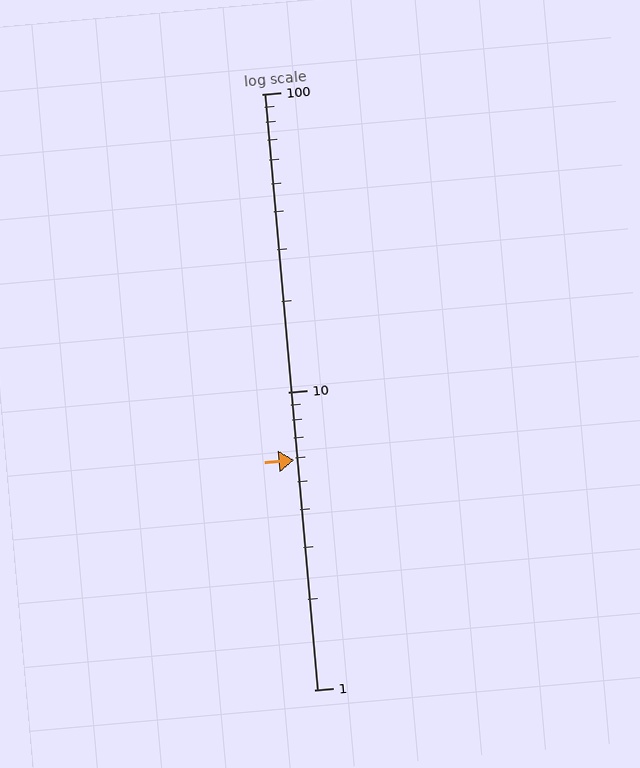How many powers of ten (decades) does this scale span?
The scale spans 2 decades, from 1 to 100.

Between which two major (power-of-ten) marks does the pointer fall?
The pointer is between 1 and 10.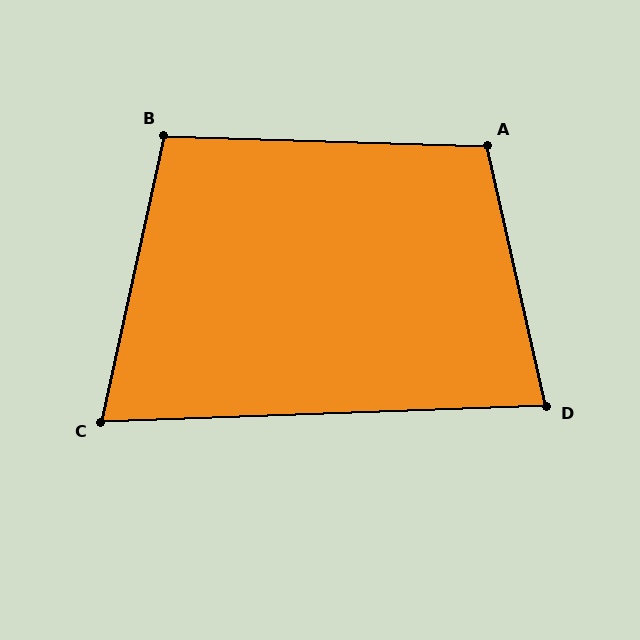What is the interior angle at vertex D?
Approximately 79 degrees (acute).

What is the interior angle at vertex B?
Approximately 101 degrees (obtuse).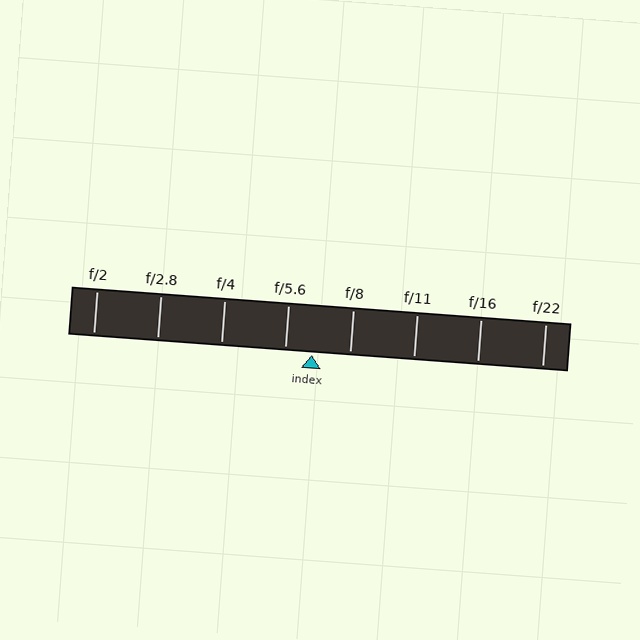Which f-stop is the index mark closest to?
The index mark is closest to f/5.6.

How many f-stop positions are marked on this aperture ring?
There are 8 f-stop positions marked.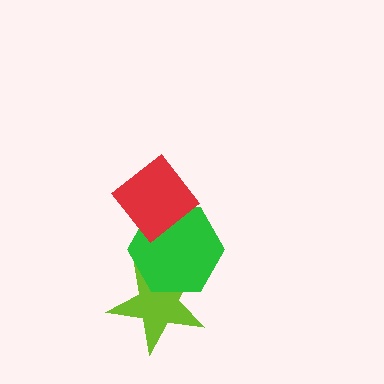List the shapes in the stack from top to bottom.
From top to bottom: the red diamond, the green hexagon, the lime star.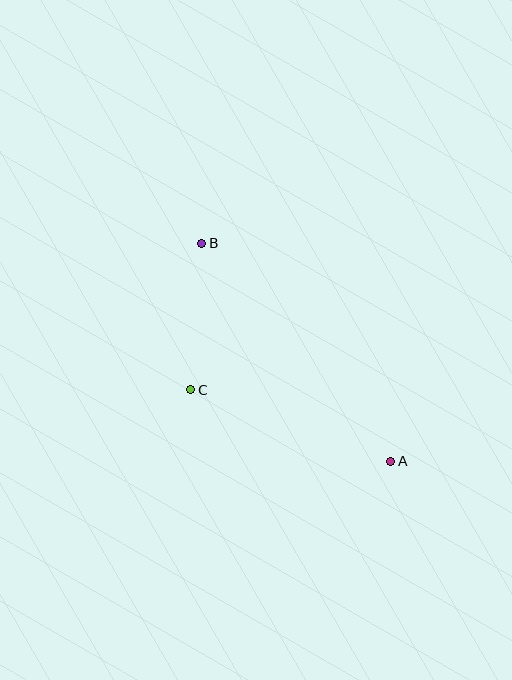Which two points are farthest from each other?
Points A and B are farthest from each other.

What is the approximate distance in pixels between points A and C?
The distance between A and C is approximately 212 pixels.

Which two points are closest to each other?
Points B and C are closest to each other.